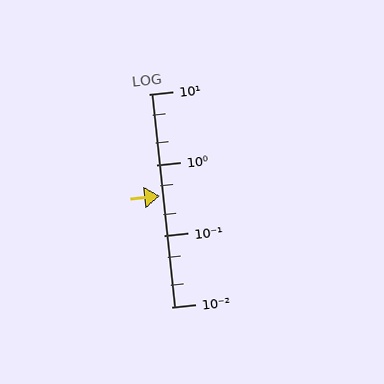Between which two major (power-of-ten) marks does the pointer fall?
The pointer is between 0.1 and 1.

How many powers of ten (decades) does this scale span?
The scale spans 3 decades, from 0.01 to 10.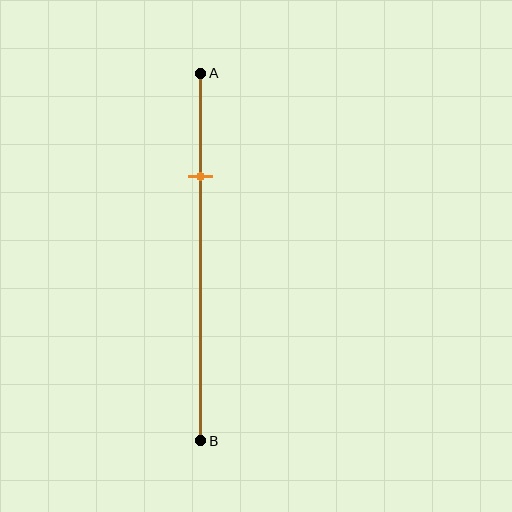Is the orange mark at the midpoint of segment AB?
No, the mark is at about 30% from A, not at the 50% midpoint.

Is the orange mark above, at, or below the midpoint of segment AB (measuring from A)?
The orange mark is above the midpoint of segment AB.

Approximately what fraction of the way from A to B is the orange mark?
The orange mark is approximately 30% of the way from A to B.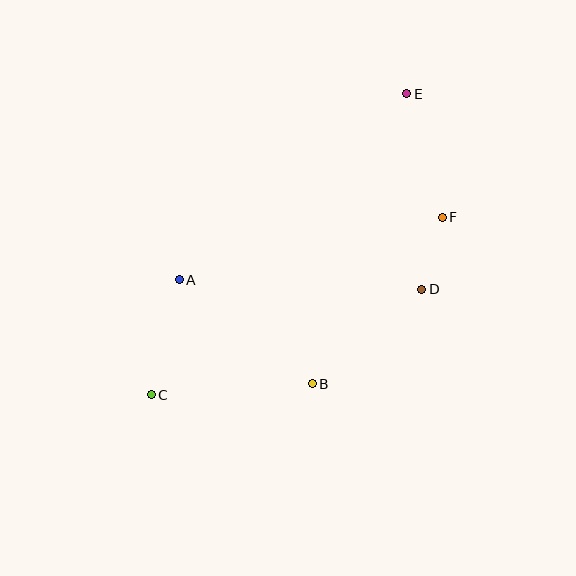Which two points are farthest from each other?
Points C and E are farthest from each other.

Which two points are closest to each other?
Points D and F are closest to each other.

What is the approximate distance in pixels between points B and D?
The distance between B and D is approximately 145 pixels.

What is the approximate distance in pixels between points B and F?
The distance between B and F is approximately 211 pixels.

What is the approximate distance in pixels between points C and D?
The distance between C and D is approximately 290 pixels.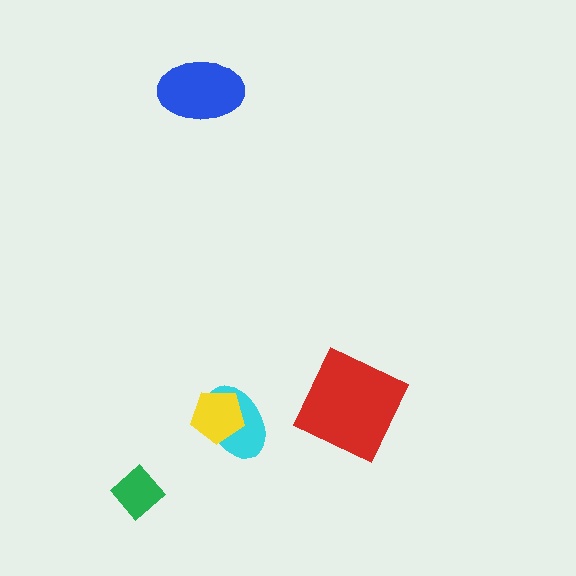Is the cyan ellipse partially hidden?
Yes, it is partially covered by another shape.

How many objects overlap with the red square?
0 objects overlap with the red square.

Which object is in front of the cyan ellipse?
The yellow pentagon is in front of the cyan ellipse.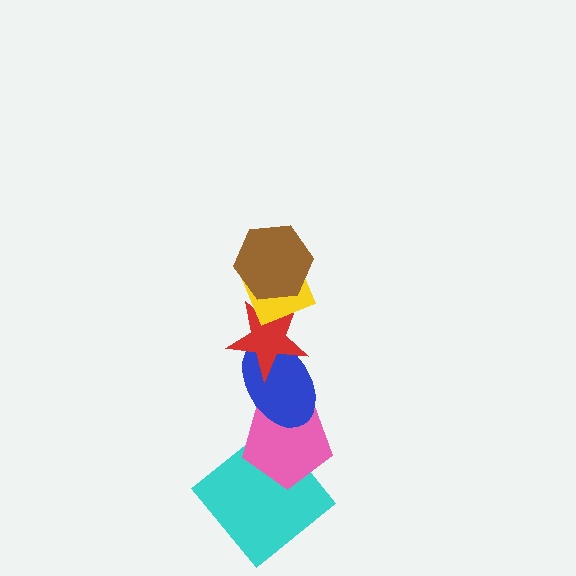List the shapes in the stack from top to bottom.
From top to bottom: the brown hexagon, the yellow diamond, the red star, the blue ellipse, the pink pentagon, the cyan diamond.